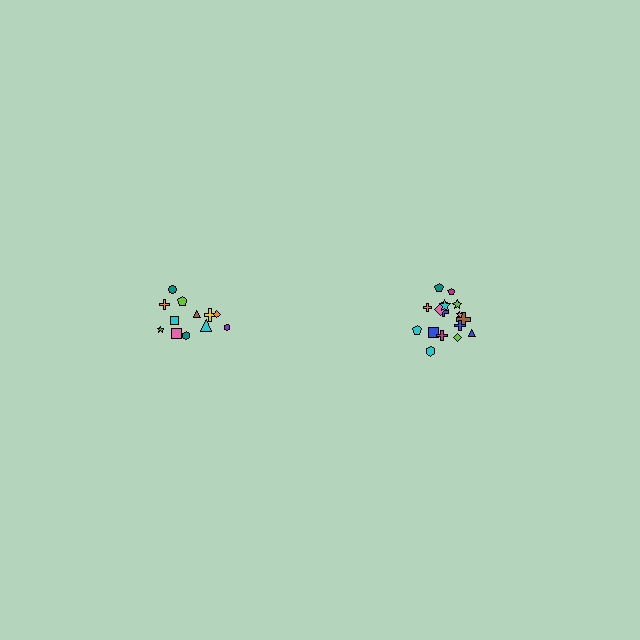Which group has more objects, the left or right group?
The right group.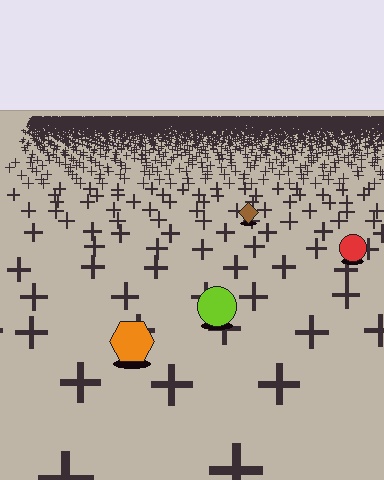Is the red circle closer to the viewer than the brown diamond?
Yes. The red circle is closer — you can tell from the texture gradient: the ground texture is coarser near it.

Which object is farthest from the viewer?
The brown diamond is farthest from the viewer. It appears smaller and the ground texture around it is denser.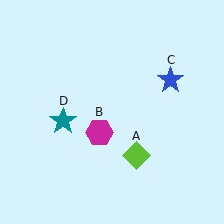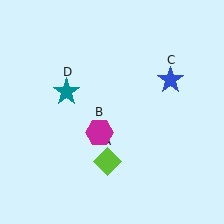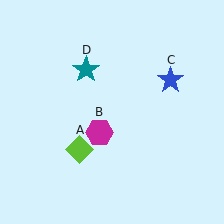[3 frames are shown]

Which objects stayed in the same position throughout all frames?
Magenta hexagon (object B) and blue star (object C) remained stationary.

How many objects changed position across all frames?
2 objects changed position: lime diamond (object A), teal star (object D).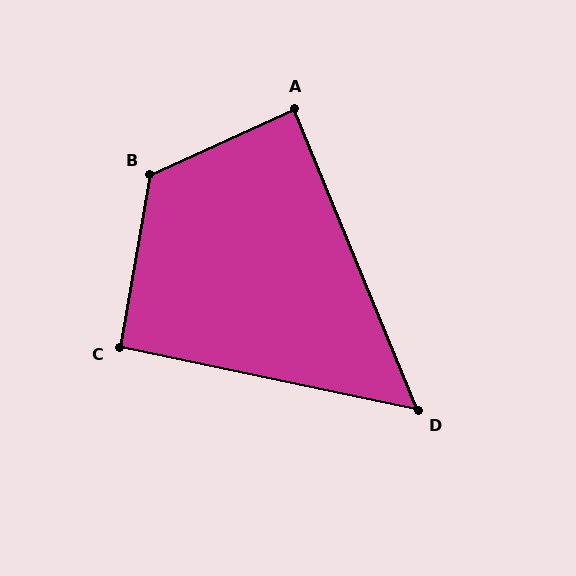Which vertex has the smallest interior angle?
D, at approximately 56 degrees.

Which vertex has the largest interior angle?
B, at approximately 124 degrees.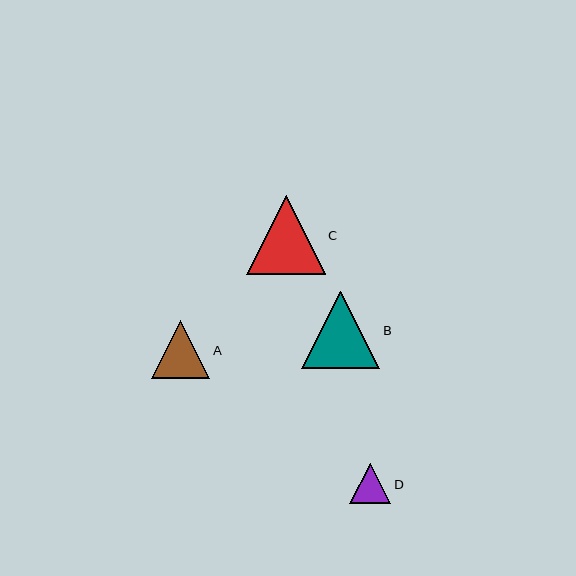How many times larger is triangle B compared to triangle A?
Triangle B is approximately 1.3 times the size of triangle A.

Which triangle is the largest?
Triangle C is the largest with a size of approximately 79 pixels.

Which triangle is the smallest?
Triangle D is the smallest with a size of approximately 41 pixels.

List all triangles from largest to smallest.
From largest to smallest: C, B, A, D.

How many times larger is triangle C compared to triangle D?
Triangle C is approximately 1.9 times the size of triangle D.